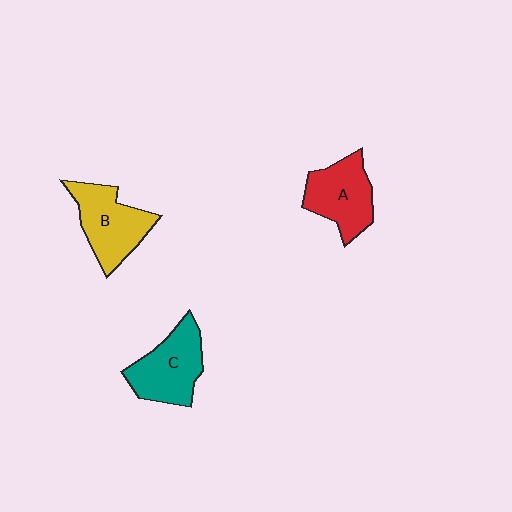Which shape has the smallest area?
Shape A (red).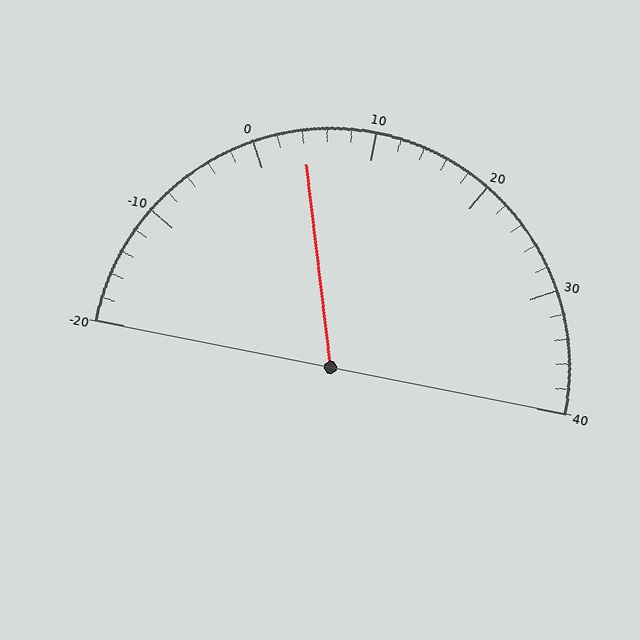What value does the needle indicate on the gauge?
The needle indicates approximately 4.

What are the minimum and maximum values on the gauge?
The gauge ranges from -20 to 40.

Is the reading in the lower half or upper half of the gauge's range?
The reading is in the lower half of the range (-20 to 40).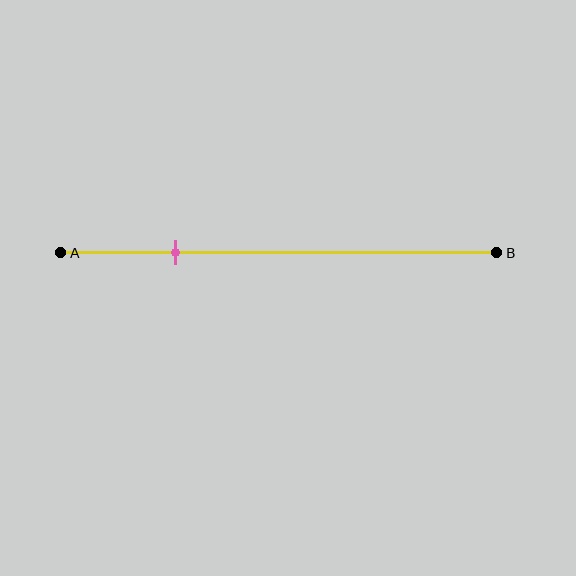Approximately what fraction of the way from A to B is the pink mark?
The pink mark is approximately 25% of the way from A to B.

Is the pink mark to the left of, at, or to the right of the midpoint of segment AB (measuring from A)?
The pink mark is to the left of the midpoint of segment AB.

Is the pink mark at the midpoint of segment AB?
No, the mark is at about 25% from A, not at the 50% midpoint.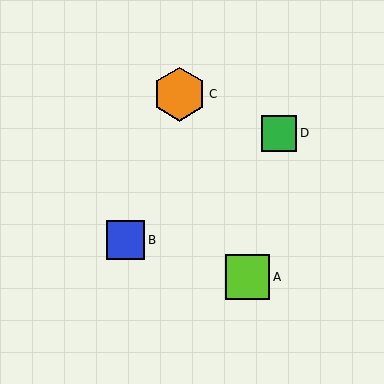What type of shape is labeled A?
Shape A is a lime square.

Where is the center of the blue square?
The center of the blue square is at (125, 240).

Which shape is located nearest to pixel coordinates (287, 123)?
The green square (labeled D) at (279, 133) is nearest to that location.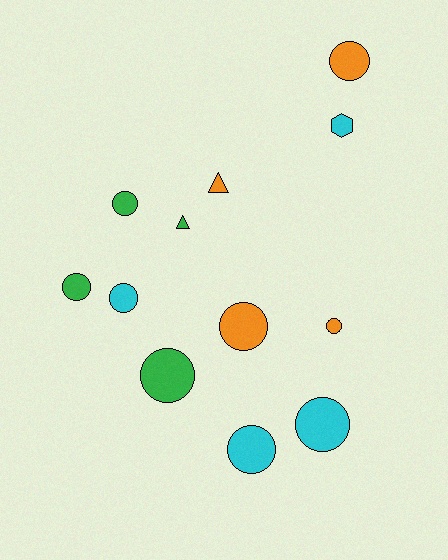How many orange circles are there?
There are 3 orange circles.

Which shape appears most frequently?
Circle, with 9 objects.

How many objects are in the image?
There are 12 objects.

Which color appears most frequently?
Orange, with 4 objects.